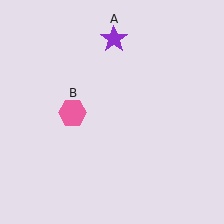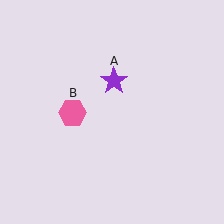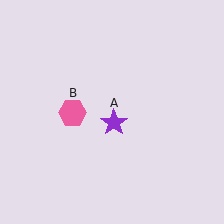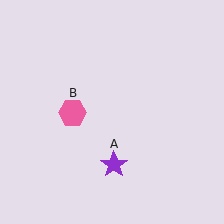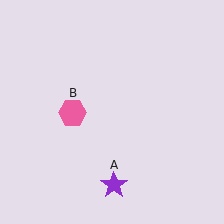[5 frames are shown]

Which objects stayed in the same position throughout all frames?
Pink hexagon (object B) remained stationary.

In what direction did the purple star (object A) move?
The purple star (object A) moved down.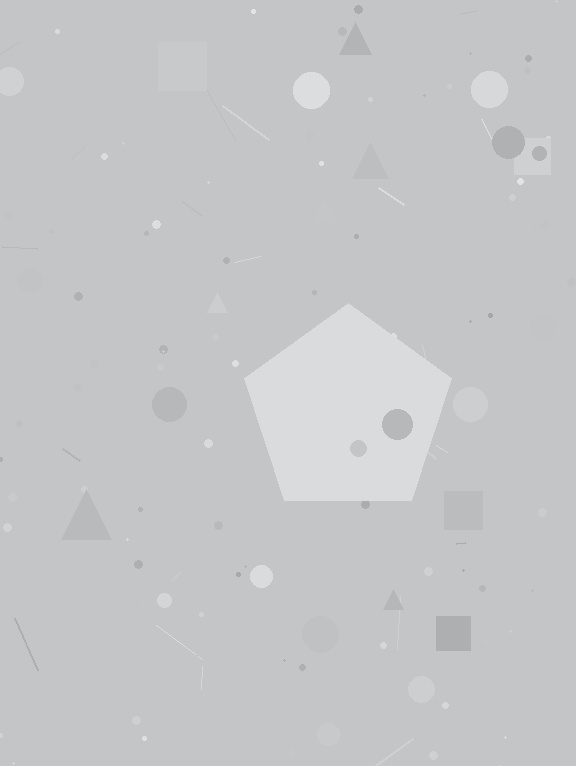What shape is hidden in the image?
A pentagon is hidden in the image.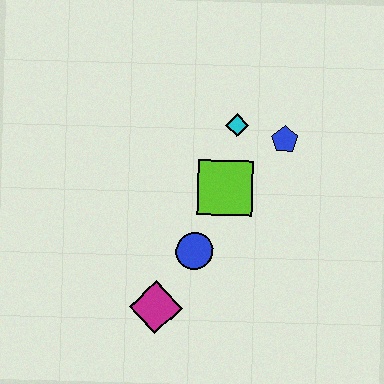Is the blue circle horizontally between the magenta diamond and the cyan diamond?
Yes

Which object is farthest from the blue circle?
The blue pentagon is farthest from the blue circle.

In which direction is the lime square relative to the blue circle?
The lime square is above the blue circle.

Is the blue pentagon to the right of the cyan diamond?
Yes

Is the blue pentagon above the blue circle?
Yes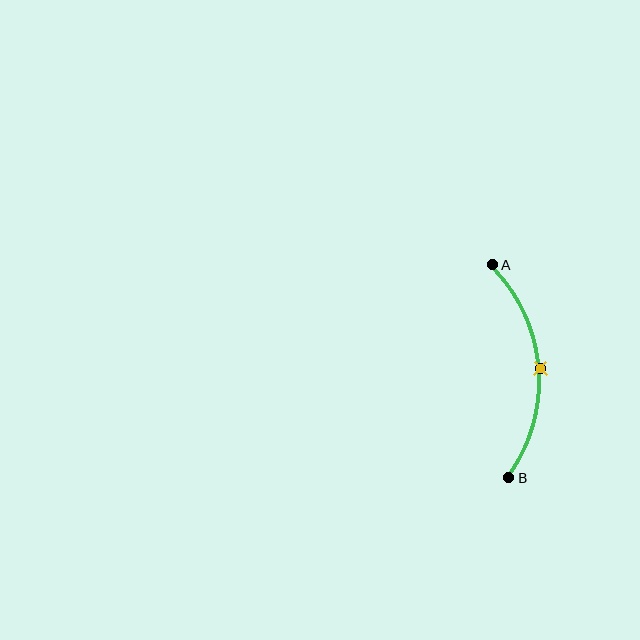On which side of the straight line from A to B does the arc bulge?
The arc bulges to the right of the straight line connecting A and B.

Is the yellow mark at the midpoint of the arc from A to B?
Yes. The yellow mark lies on the arc at equal arc-length from both A and B — it is the arc midpoint.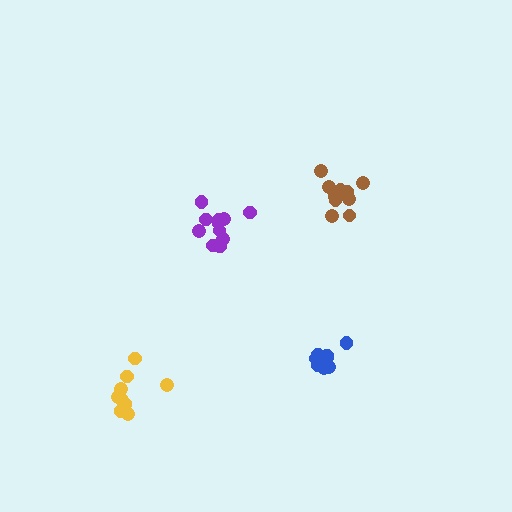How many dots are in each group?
Group 1: 8 dots, Group 2: 11 dots, Group 3: 9 dots, Group 4: 11 dots (39 total).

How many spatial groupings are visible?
There are 4 spatial groupings.